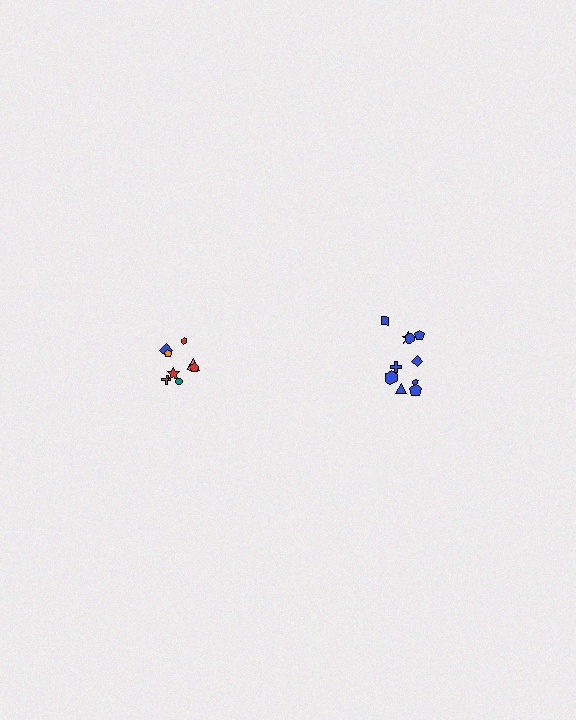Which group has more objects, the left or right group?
The right group.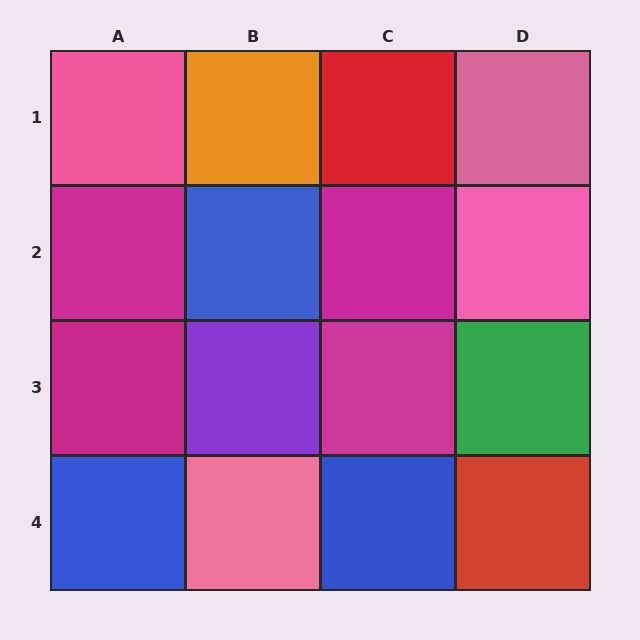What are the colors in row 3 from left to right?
Magenta, purple, magenta, green.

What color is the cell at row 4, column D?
Red.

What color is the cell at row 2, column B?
Blue.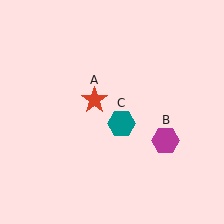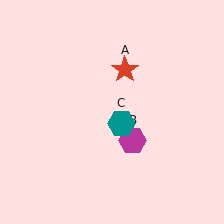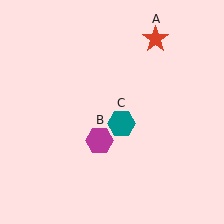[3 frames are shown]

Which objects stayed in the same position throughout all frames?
Teal hexagon (object C) remained stationary.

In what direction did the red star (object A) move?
The red star (object A) moved up and to the right.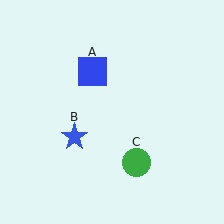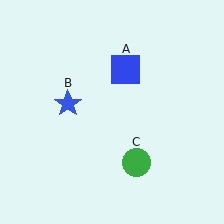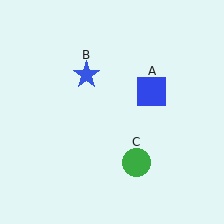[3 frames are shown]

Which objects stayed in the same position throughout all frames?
Green circle (object C) remained stationary.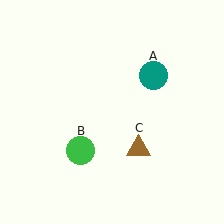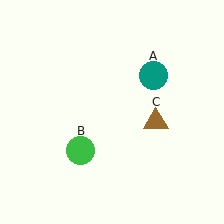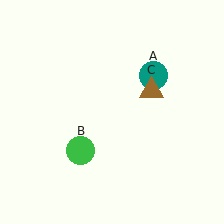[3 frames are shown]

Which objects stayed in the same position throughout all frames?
Teal circle (object A) and green circle (object B) remained stationary.